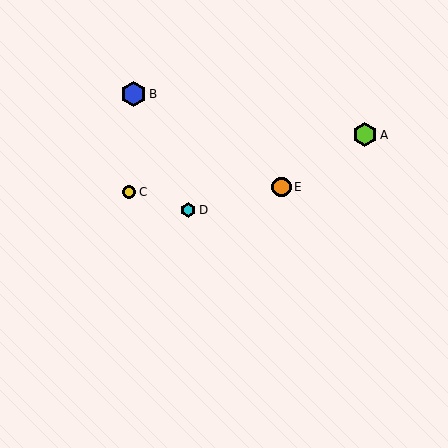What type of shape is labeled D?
Shape D is a cyan hexagon.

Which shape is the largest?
The blue hexagon (labeled B) is the largest.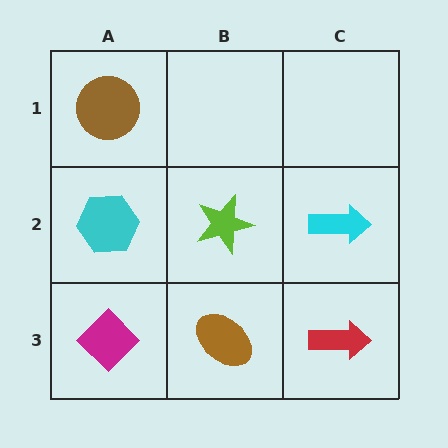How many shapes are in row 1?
1 shape.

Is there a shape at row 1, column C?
No, that cell is empty.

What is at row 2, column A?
A cyan hexagon.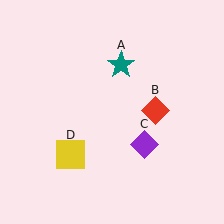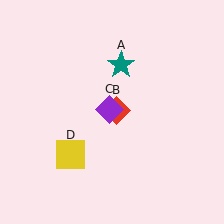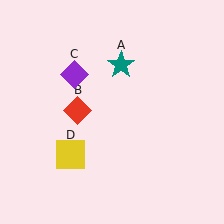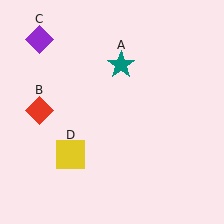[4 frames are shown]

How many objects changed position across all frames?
2 objects changed position: red diamond (object B), purple diamond (object C).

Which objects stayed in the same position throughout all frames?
Teal star (object A) and yellow square (object D) remained stationary.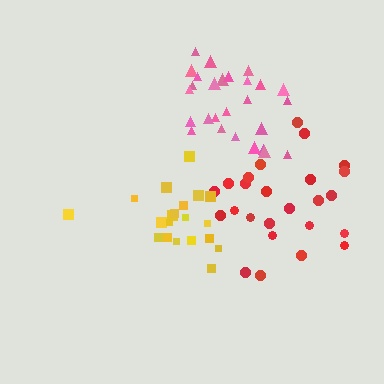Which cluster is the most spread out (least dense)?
Red.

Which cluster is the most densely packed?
Pink.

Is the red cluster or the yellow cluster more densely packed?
Yellow.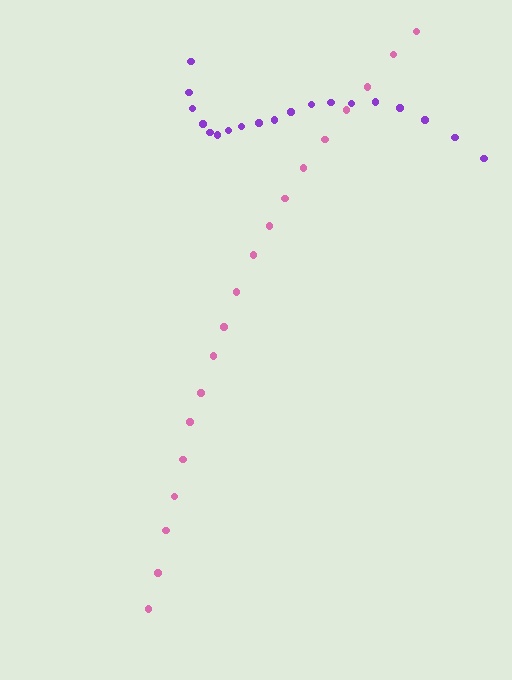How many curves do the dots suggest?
There are 2 distinct paths.